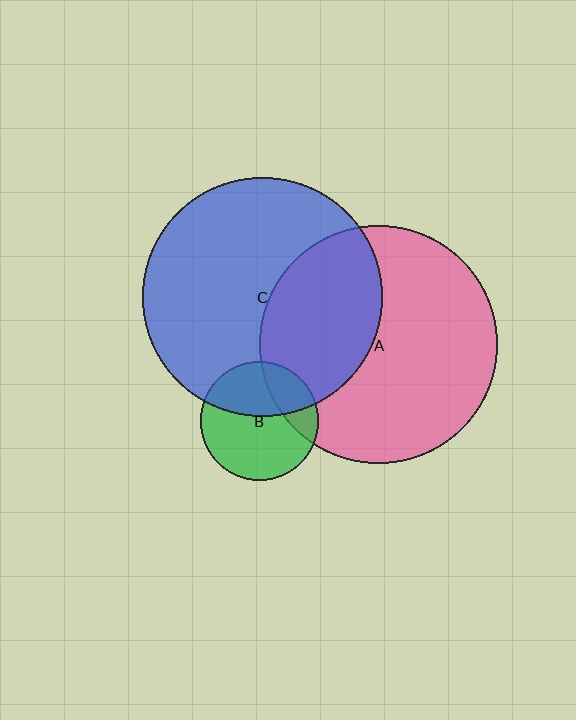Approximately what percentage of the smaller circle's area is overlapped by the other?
Approximately 40%.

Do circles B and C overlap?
Yes.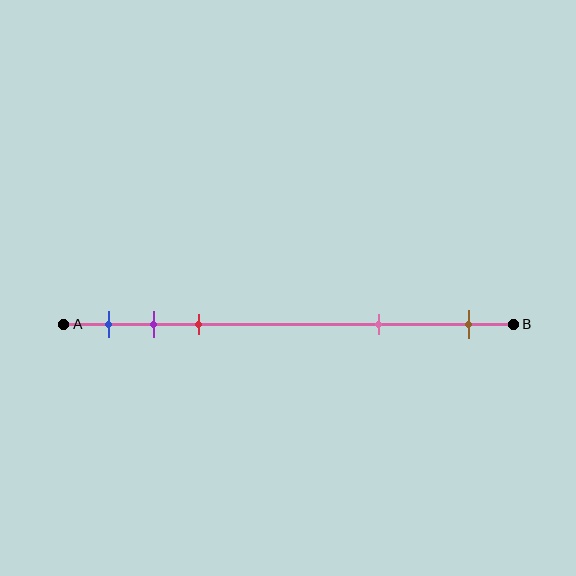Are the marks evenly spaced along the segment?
No, the marks are not evenly spaced.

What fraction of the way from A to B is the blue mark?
The blue mark is approximately 10% (0.1) of the way from A to B.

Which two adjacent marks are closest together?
The purple and red marks are the closest adjacent pair.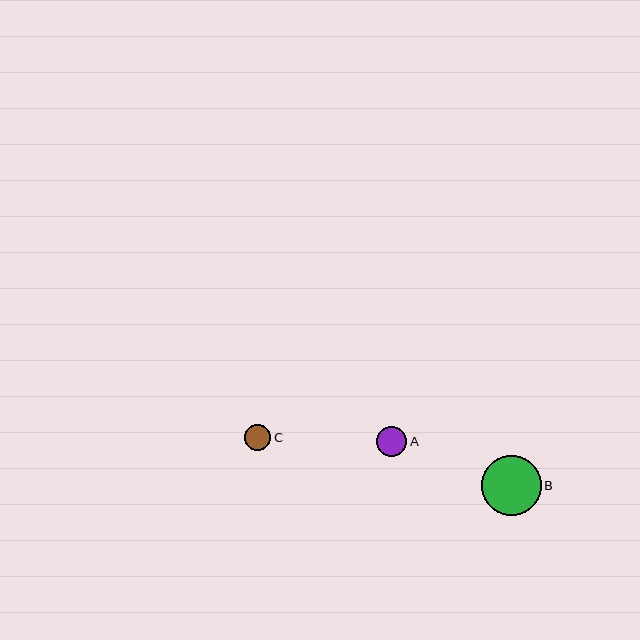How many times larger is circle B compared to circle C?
Circle B is approximately 2.3 times the size of circle C.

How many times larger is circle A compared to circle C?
Circle A is approximately 1.1 times the size of circle C.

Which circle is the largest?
Circle B is the largest with a size of approximately 60 pixels.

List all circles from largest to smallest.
From largest to smallest: B, A, C.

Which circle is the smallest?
Circle C is the smallest with a size of approximately 26 pixels.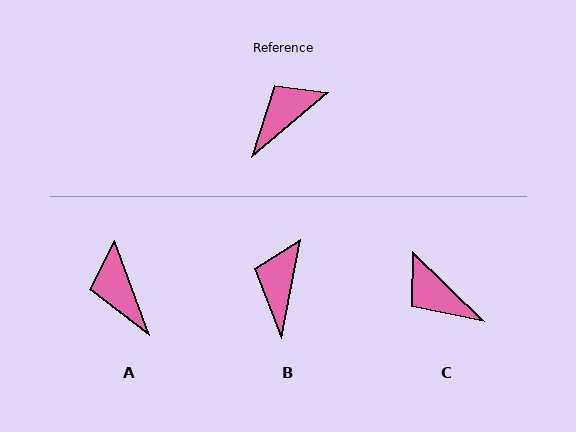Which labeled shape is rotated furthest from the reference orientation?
C, about 96 degrees away.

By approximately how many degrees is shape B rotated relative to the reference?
Approximately 39 degrees counter-clockwise.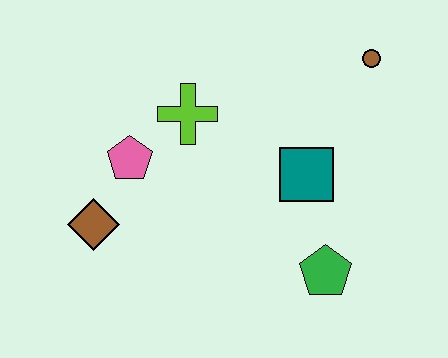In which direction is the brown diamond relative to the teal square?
The brown diamond is to the left of the teal square.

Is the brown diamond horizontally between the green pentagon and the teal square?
No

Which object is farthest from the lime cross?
The green pentagon is farthest from the lime cross.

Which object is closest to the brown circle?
The teal square is closest to the brown circle.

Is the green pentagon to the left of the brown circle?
Yes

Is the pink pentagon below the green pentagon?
No